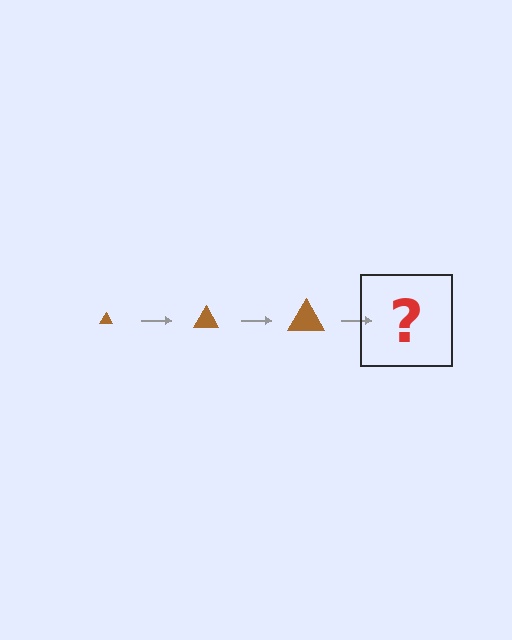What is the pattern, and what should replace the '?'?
The pattern is that the triangle gets progressively larger each step. The '?' should be a brown triangle, larger than the previous one.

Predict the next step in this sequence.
The next step is a brown triangle, larger than the previous one.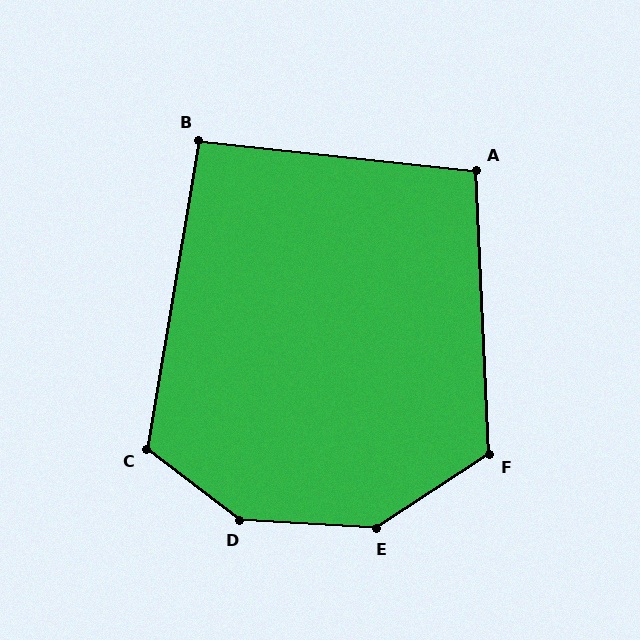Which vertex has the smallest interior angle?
B, at approximately 93 degrees.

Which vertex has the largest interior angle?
D, at approximately 146 degrees.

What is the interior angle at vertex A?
Approximately 99 degrees (obtuse).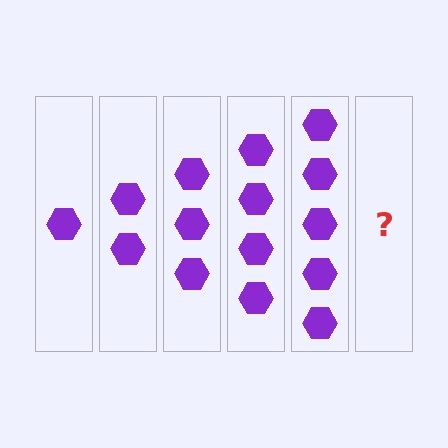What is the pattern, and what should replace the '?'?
The pattern is that each step adds one more hexagon. The '?' should be 6 hexagons.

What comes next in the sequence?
The next element should be 6 hexagons.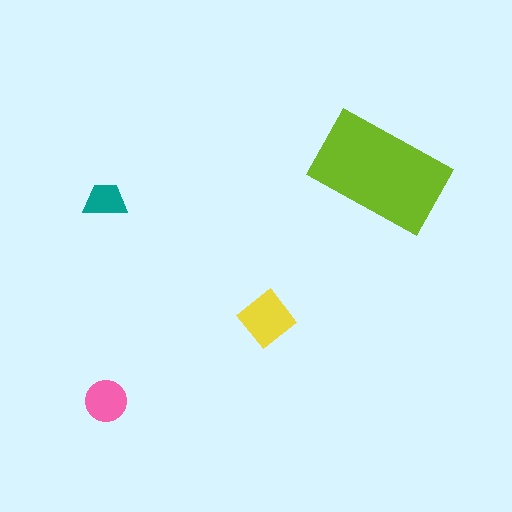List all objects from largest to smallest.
The lime rectangle, the yellow diamond, the pink circle, the teal trapezoid.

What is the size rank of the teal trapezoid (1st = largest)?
4th.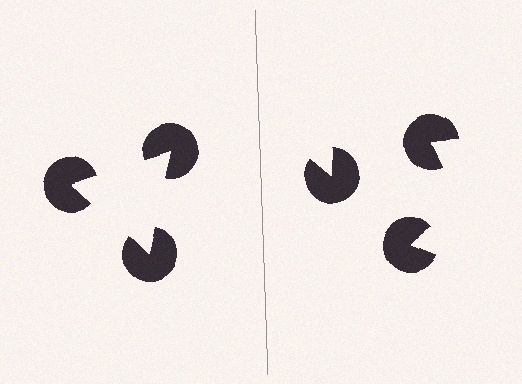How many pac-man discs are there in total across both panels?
6 — 3 on each side.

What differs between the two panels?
The pac-man discs are positioned identically on both sides; only the wedge orientations differ. On the left they align to a triangle; on the right they are misaligned.